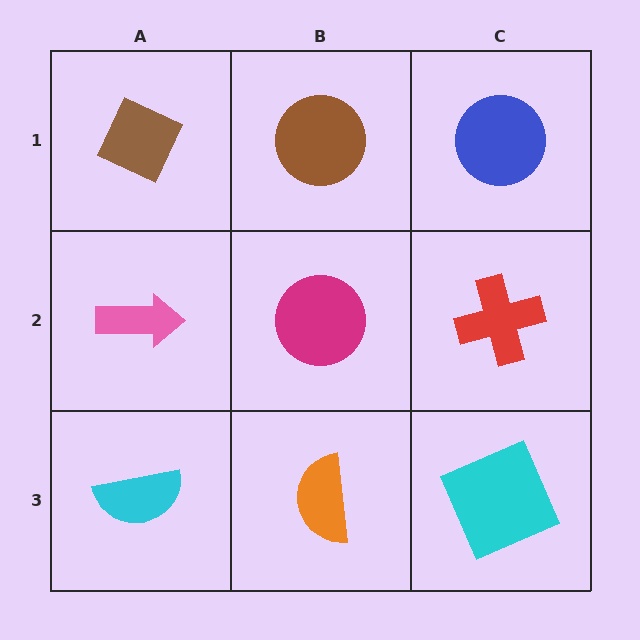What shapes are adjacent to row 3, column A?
A pink arrow (row 2, column A), an orange semicircle (row 3, column B).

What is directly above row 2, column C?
A blue circle.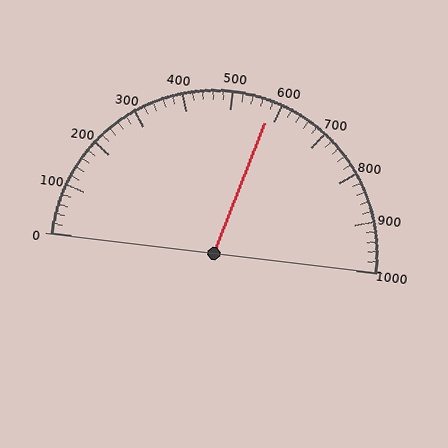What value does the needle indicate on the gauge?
The needle indicates approximately 580.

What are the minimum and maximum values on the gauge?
The gauge ranges from 0 to 1000.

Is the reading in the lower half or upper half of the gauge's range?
The reading is in the upper half of the range (0 to 1000).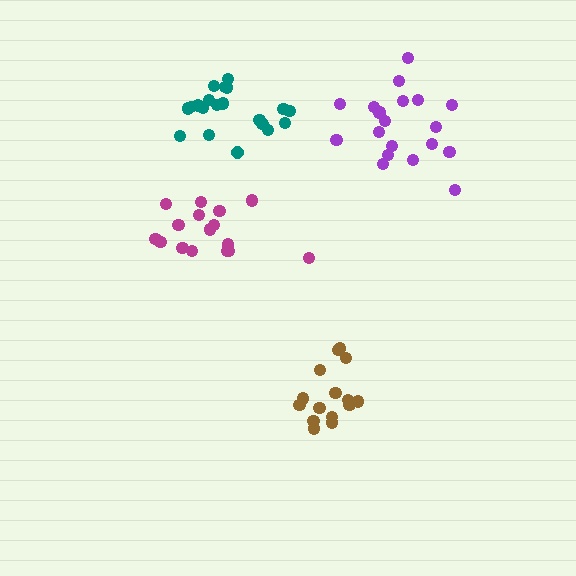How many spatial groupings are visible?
There are 4 spatial groupings.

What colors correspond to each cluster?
The clusters are colored: brown, magenta, purple, teal.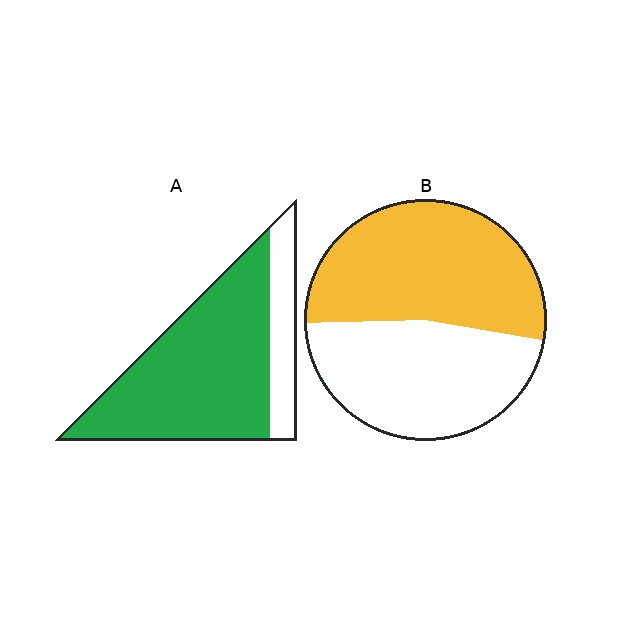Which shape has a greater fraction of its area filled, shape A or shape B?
Shape A.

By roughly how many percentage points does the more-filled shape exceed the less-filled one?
By roughly 25 percentage points (A over B).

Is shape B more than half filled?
Roughly half.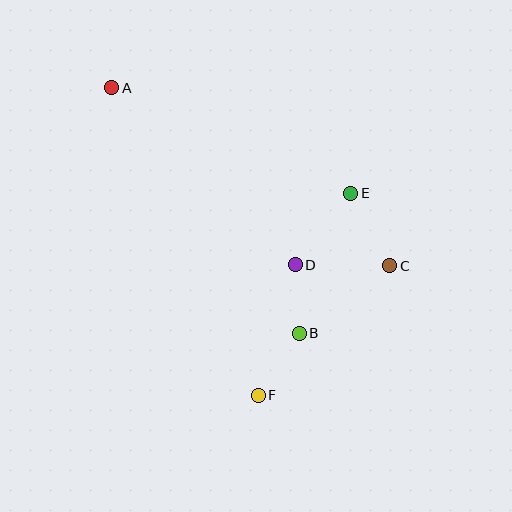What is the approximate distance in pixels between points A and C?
The distance between A and C is approximately 330 pixels.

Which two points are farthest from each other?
Points A and F are farthest from each other.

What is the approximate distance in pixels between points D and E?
The distance between D and E is approximately 91 pixels.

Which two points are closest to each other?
Points B and D are closest to each other.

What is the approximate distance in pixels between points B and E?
The distance between B and E is approximately 149 pixels.